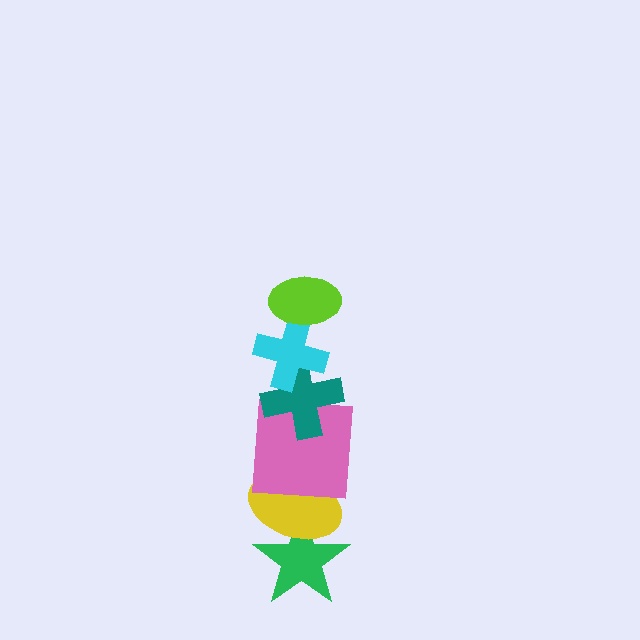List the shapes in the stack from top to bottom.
From top to bottom: the lime ellipse, the cyan cross, the teal cross, the pink square, the yellow ellipse, the green star.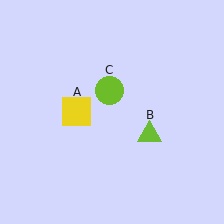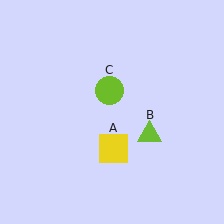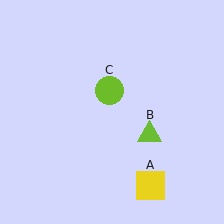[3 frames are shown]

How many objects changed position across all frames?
1 object changed position: yellow square (object A).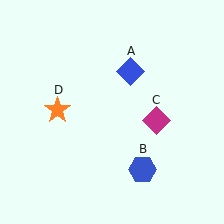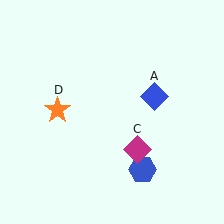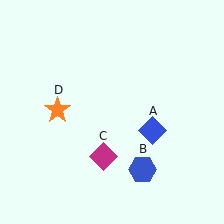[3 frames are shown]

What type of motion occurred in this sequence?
The blue diamond (object A), magenta diamond (object C) rotated clockwise around the center of the scene.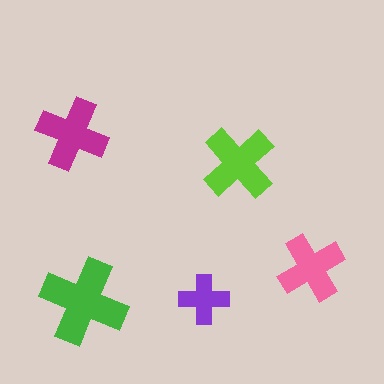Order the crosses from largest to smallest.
the green one, the lime one, the magenta one, the pink one, the purple one.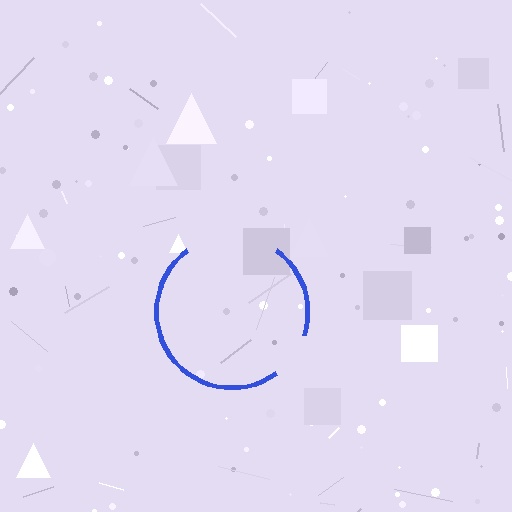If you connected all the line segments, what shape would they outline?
They would outline a circle.